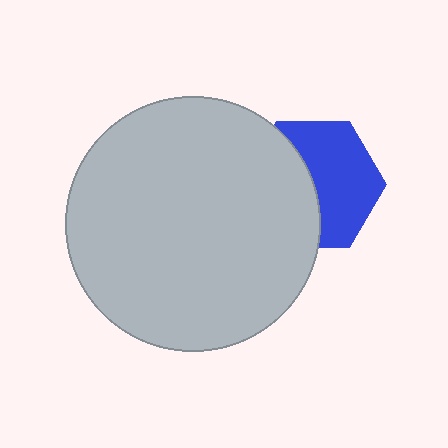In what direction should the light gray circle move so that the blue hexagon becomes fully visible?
The light gray circle should move left. That is the shortest direction to clear the overlap and leave the blue hexagon fully visible.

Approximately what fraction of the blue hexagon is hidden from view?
Roughly 45% of the blue hexagon is hidden behind the light gray circle.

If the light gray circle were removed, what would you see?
You would see the complete blue hexagon.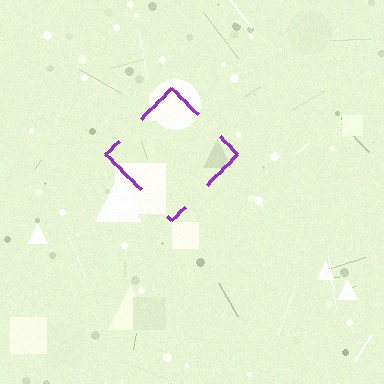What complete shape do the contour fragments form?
The contour fragments form a diamond.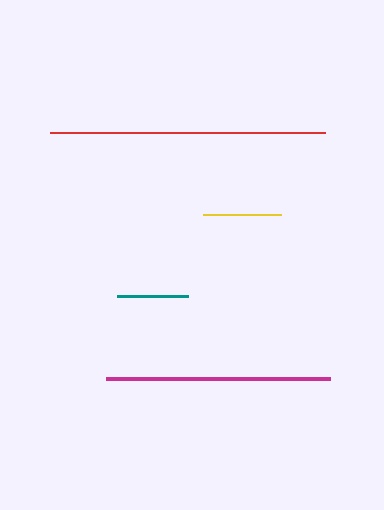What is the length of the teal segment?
The teal segment is approximately 71 pixels long.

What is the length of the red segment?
The red segment is approximately 275 pixels long.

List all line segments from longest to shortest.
From longest to shortest: red, magenta, yellow, teal.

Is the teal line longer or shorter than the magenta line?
The magenta line is longer than the teal line.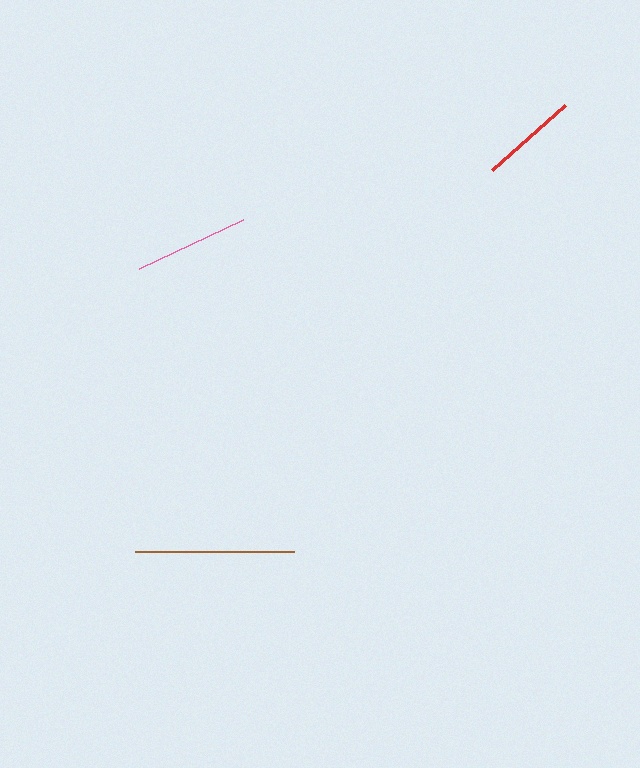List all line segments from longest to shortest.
From longest to shortest: brown, pink, red.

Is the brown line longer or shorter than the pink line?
The brown line is longer than the pink line.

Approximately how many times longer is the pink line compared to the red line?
The pink line is approximately 1.2 times the length of the red line.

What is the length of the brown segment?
The brown segment is approximately 159 pixels long.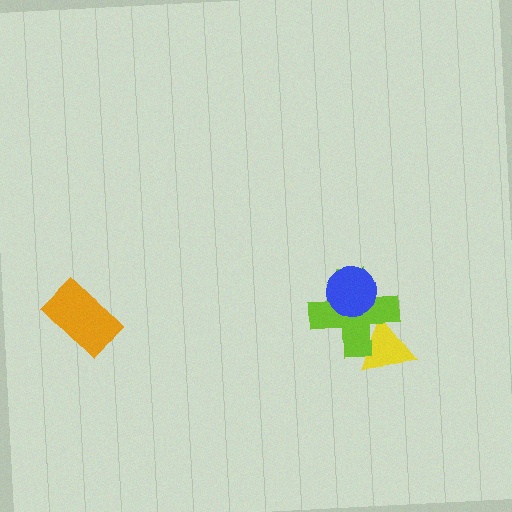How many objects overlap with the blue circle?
1 object overlaps with the blue circle.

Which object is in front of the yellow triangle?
The lime cross is in front of the yellow triangle.